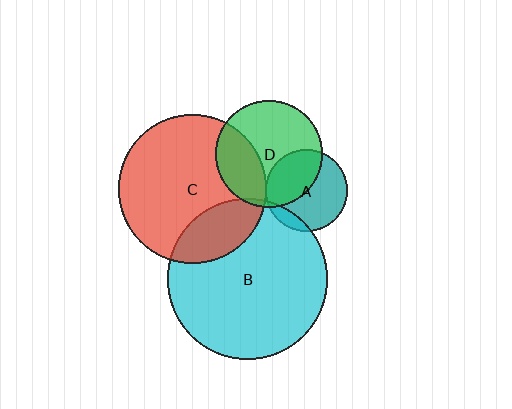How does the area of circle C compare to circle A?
Approximately 3.3 times.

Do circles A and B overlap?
Yes.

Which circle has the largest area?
Circle B (cyan).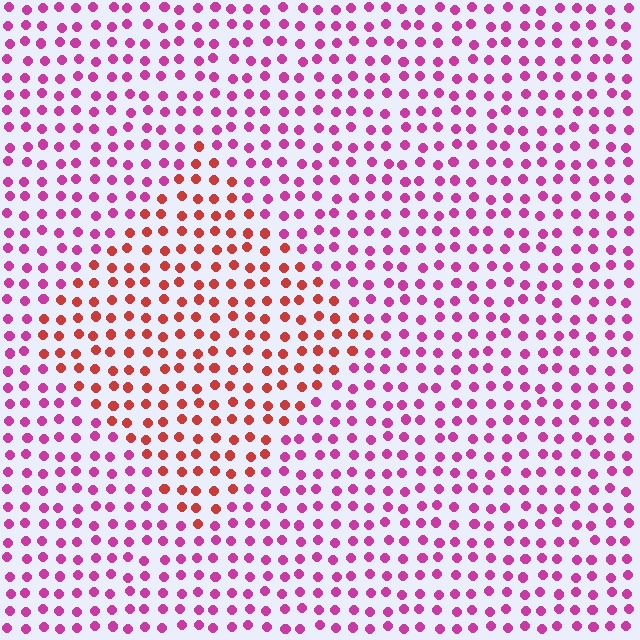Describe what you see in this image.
The image is filled with small magenta elements in a uniform arrangement. A diamond-shaped region is visible where the elements are tinted to a slightly different hue, forming a subtle color boundary.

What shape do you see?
I see a diamond.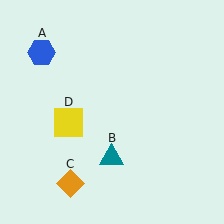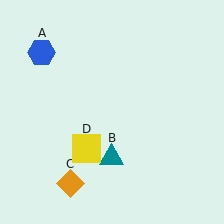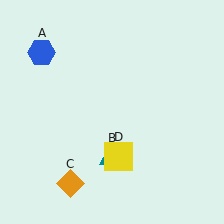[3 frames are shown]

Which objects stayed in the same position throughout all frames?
Blue hexagon (object A) and teal triangle (object B) and orange diamond (object C) remained stationary.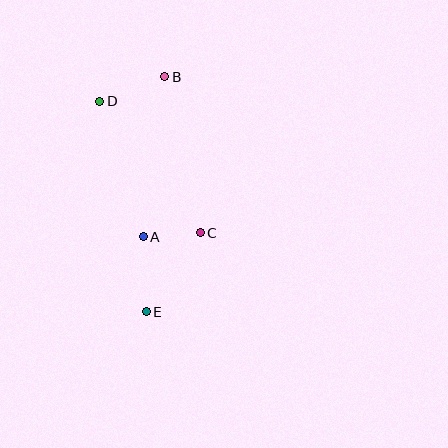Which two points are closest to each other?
Points A and C are closest to each other.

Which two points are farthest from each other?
Points B and E are farthest from each other.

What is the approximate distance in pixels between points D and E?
The distance between D and E is approximately 216 pixels.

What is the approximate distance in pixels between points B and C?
The distance between B and C is approximately 159 pixels.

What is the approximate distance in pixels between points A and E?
The distance between A and E is approximately 75 pixels.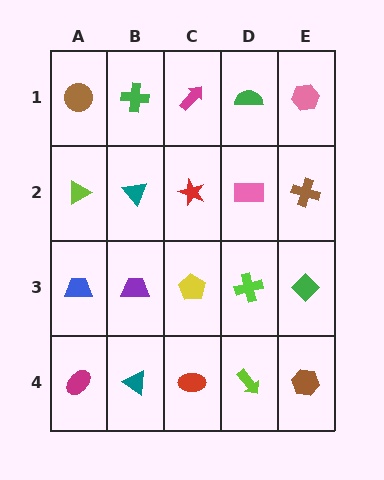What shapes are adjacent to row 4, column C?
A yellow pentagon (row 3, column C), a teal triangle (row 4, column B), a lime arrow (row 4, column D).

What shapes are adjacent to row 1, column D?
A pink rectangle (row 2, column D), a magenta arrow (row 1, column C), a pink hexagon (row 1, column E).